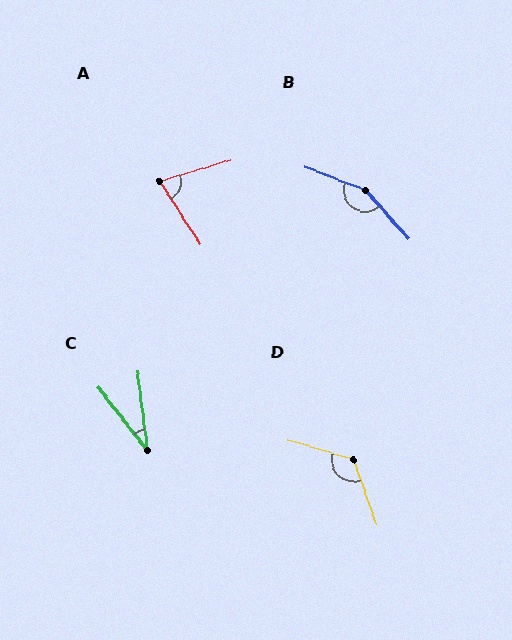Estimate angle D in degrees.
Approximately 126 degrees.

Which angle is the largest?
B, at approximately 153 degrees.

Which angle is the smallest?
C, at approximately 31 degrees.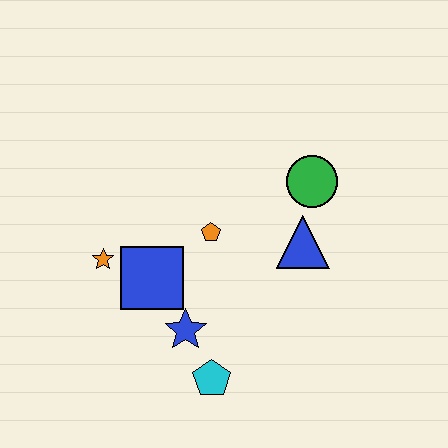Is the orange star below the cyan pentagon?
No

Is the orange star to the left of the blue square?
Yes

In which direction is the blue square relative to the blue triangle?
The blue square is to the left of the blue triangle.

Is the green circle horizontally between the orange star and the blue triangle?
No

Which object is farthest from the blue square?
The green circle is farthest from the blue square.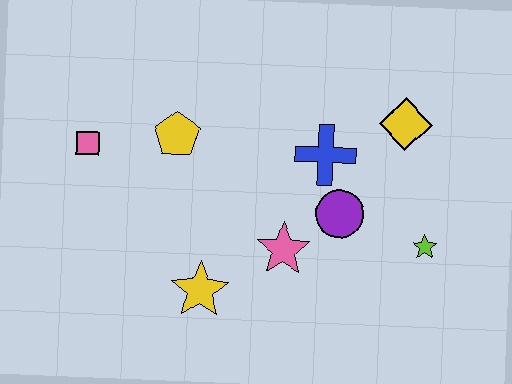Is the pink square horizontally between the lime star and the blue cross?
No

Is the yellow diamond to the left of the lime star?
Yes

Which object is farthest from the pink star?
The pink square is farthest from the pink star.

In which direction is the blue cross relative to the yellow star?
The blue cross is above the yellow star.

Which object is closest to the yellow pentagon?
The pink square is closest to the yellow pentagon.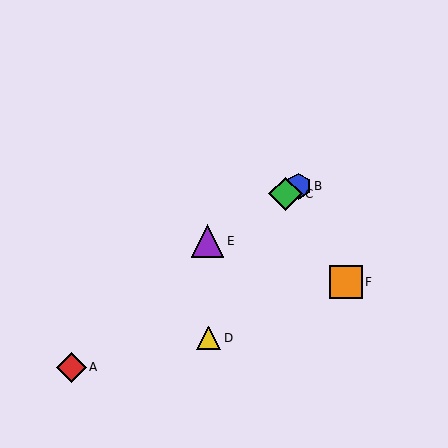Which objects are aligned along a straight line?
Objects B, C, E are aligned along a straight line.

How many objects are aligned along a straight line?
3 objects (B, C, E) are aligned along a straight line.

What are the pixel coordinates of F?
Object F is at (346, 282).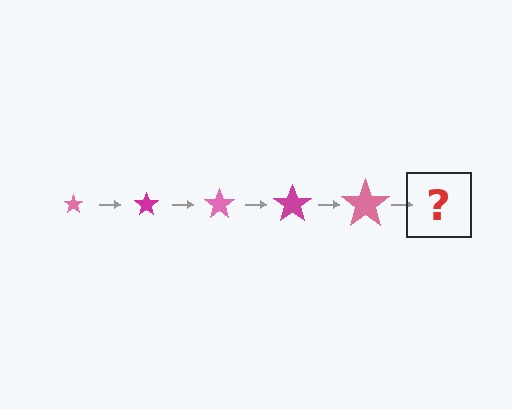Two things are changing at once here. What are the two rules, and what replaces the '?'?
The two rules are that the star grows larger each step and the color cycles through pink and magenta. The '?' should be a magenta star, larger than the previous one.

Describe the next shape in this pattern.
It should be a magenta star, larger than the previous one.